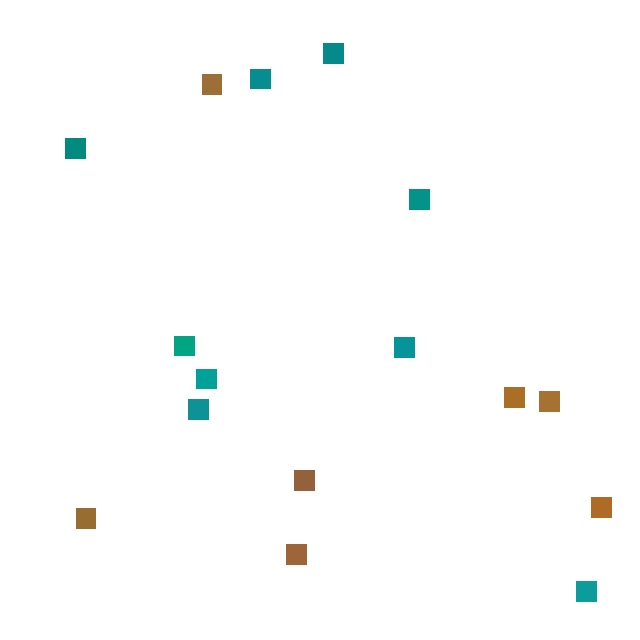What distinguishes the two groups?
There are 2 groups: one group of brown squares (7) and one group of teal squares (9).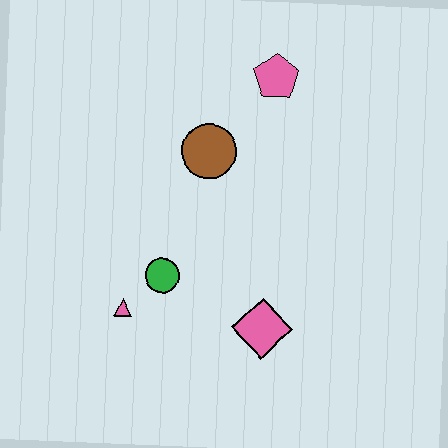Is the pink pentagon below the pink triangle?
No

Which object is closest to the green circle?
The pink triangle is closest to the green circle.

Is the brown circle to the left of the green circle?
No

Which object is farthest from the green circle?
The pink pentagon is farthest from the green circle.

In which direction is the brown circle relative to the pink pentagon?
The brown circle is below the pink pentagon.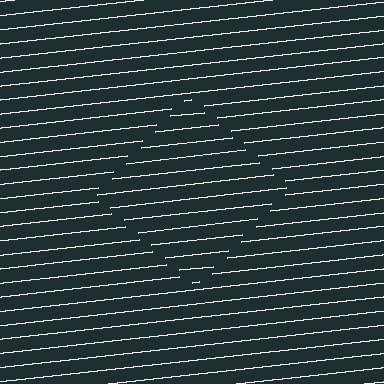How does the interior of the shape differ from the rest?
The interior of the shape contains the same grating, shifted by half a period — the contour is defined by the phase discontinuity where line-ends from the inner and outer gratings abut.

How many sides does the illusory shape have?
4 sides — the line-ends trace a square.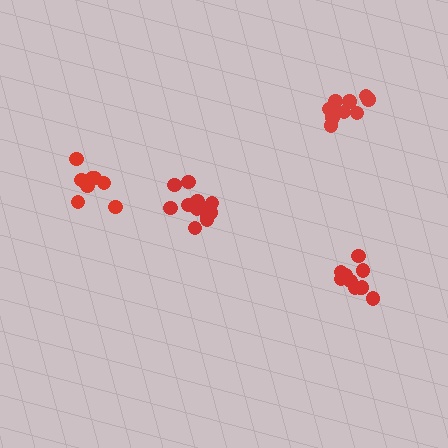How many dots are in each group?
Group 1: 8 dots, Group 2: 12 dots, Group 3: 10 dots, Group 4: 11 dots (41 total).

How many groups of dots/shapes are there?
There are 4 groups.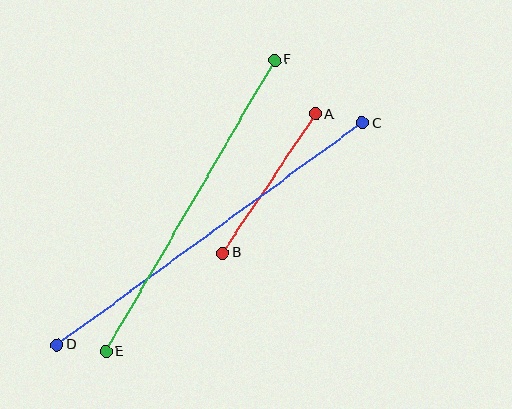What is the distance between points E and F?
The distance is approximately 337 pixels.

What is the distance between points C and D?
The distance is approximately 377 pixels.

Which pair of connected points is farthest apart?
Points C and D are farthest apart.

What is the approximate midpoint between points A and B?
The midpoint is at approximately (269, 183) pixels.